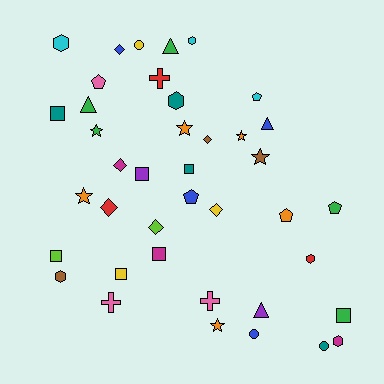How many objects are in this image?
There are 40 objects.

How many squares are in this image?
There are 7 squares.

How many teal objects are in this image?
There are 4 teal objects.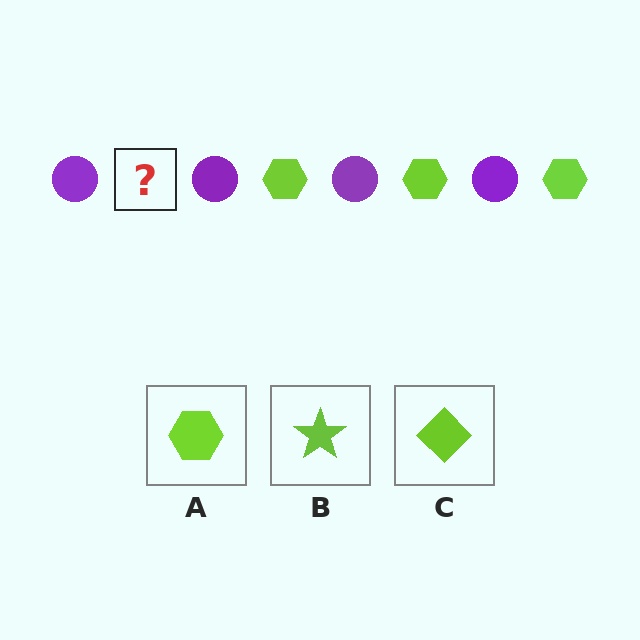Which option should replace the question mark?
Option A.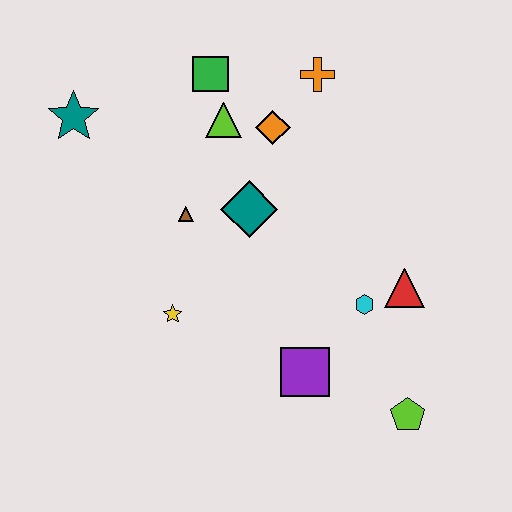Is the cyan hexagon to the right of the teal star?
Yes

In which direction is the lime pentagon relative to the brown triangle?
The lime pentagon is to the right of the brown triangle.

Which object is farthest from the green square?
The lime pentagon is farthest from the green square.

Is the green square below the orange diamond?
No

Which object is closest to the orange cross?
The orange diamond is closest to the orange cross.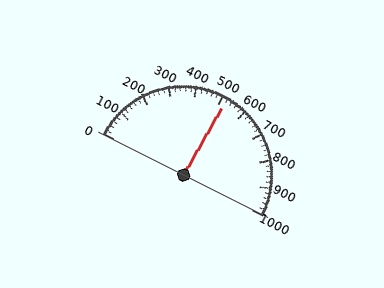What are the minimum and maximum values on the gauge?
The gauge ranges from 0 to 1000.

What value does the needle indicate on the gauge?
The needle indicates approximately 520.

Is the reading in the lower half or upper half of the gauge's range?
The reading is in the upper half of the range (0 to 1000).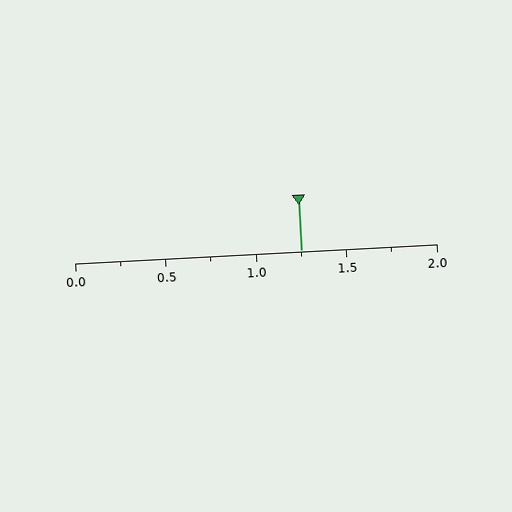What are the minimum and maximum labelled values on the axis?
The axis runs from 0.0 to 2.0.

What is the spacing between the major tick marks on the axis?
The major ticks are spaced 0.5 apart.